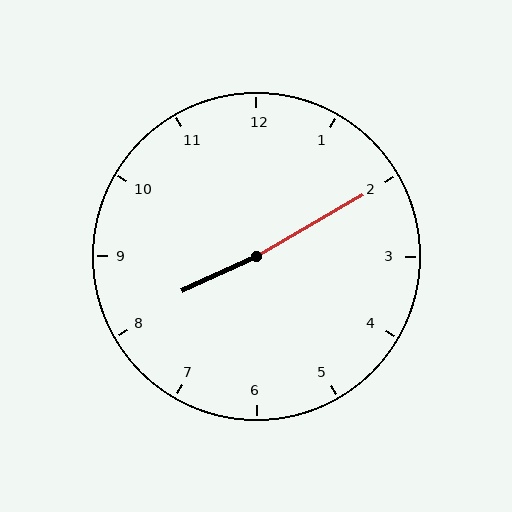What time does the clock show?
8:10.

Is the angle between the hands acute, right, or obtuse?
It is obtuse.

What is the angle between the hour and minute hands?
Approximately 175 degrees.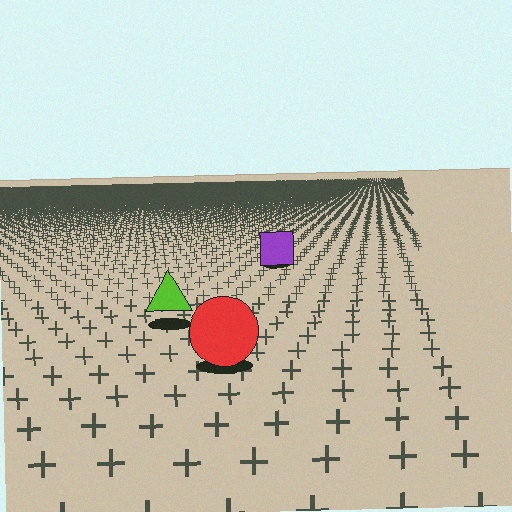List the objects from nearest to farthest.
From nearest to farthest: the red circle, the lime triangle, the purple square.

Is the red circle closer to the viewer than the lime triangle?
Yes. The red circle is closer — you can tell from the texture gradient: the ground texture is coarser near it.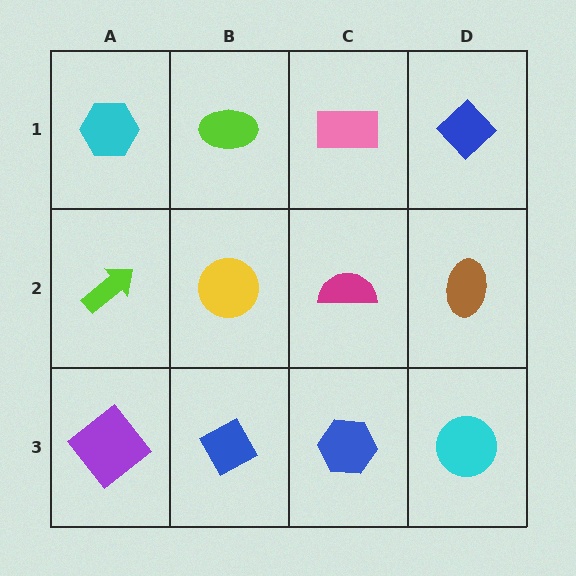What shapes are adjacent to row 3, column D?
A brown ellipse (row 2, column D), a blue hexagon (row 3, column C).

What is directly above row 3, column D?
A brown ellipse.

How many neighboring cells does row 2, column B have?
4.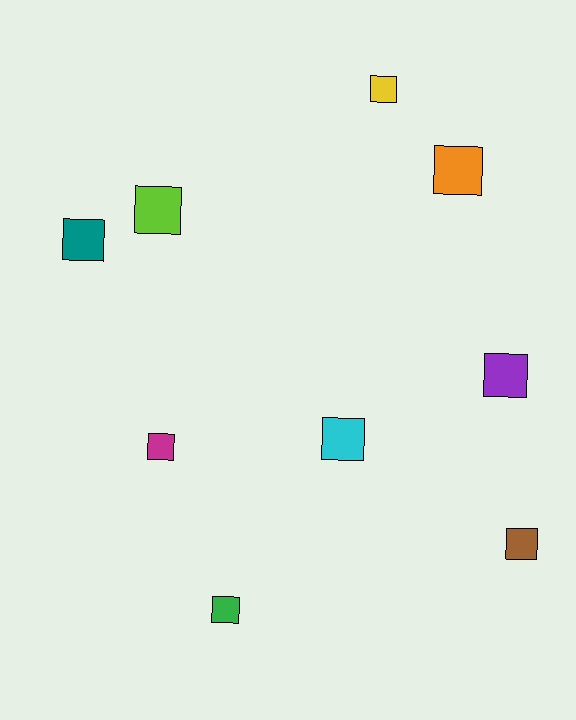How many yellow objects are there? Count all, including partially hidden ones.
There is 1 yellow object.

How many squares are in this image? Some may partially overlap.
There are 9 squares.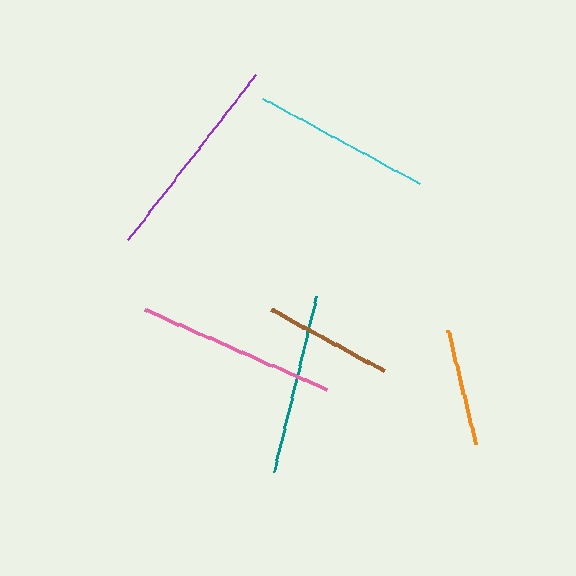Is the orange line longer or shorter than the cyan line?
The cyan line is longer than the orange line.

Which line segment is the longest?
The purple line is the longest at approximately 209 pixels.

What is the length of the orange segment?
The orange segment is approximately 118 pixels long.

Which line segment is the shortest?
The orange line is the shortest at approximately 118 pixels.